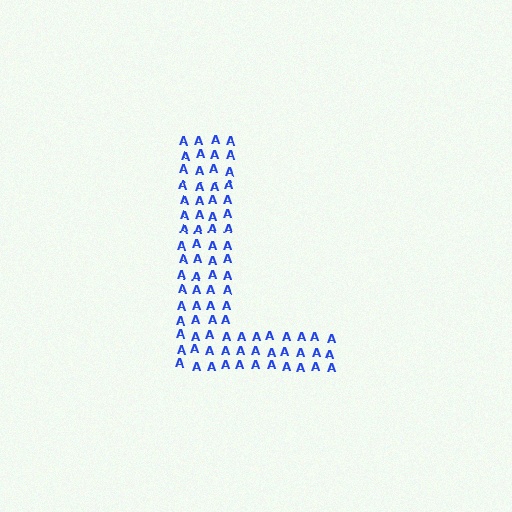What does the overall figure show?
The overall figure shows the letter L.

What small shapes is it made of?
It is made of small letter A's.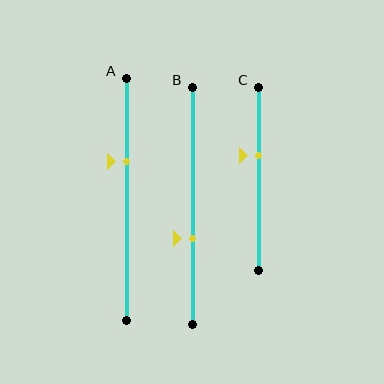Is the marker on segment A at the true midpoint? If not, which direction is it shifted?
No, the marker on segment A is shifted upward by about 16% of the segment length.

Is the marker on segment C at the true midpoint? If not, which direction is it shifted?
No, the marker on segment C is shifted upward by about 13% of the segment length.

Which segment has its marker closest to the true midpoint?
Segment C has its marker closest to the true midpoint.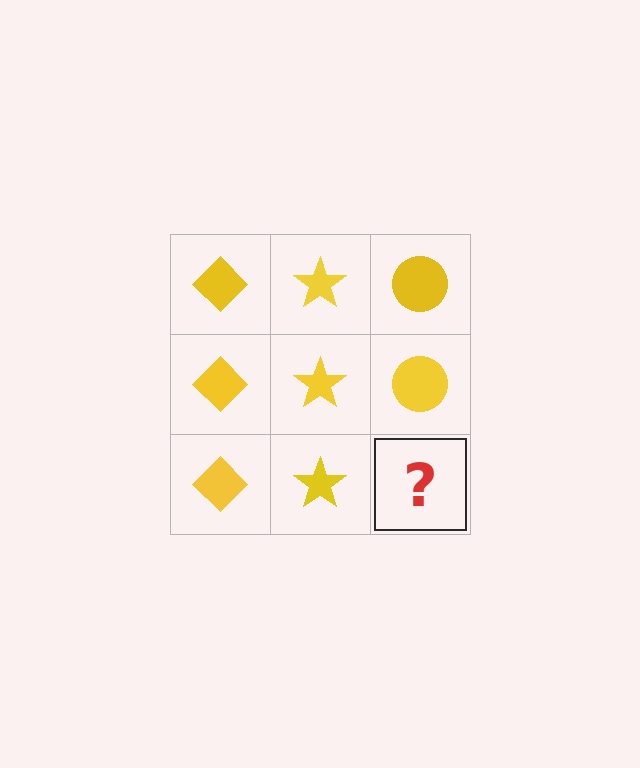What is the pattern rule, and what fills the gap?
The rule is that each column has a consistent shape. The gap should be filled with a yellow circle.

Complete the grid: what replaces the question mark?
The question mark should be replaced with a yellow circle.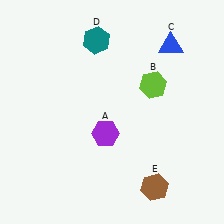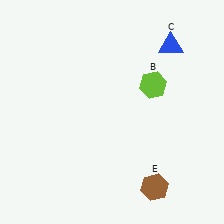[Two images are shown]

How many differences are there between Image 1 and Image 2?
There are 2 differences between the two images.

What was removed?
The teal hexagon (D), the purple hexagon (A) were removed in Image 2.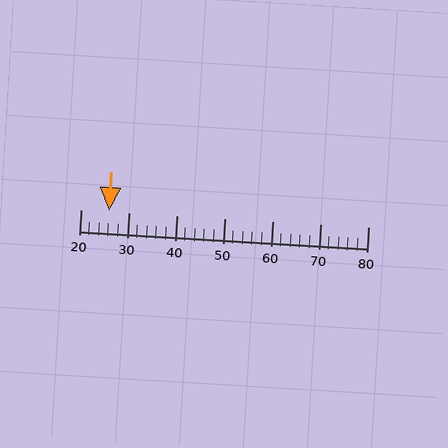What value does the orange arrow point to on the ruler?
The orange arrow points to approximately 26.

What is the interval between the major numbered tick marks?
The major tick marks are spaced 10 units apart.